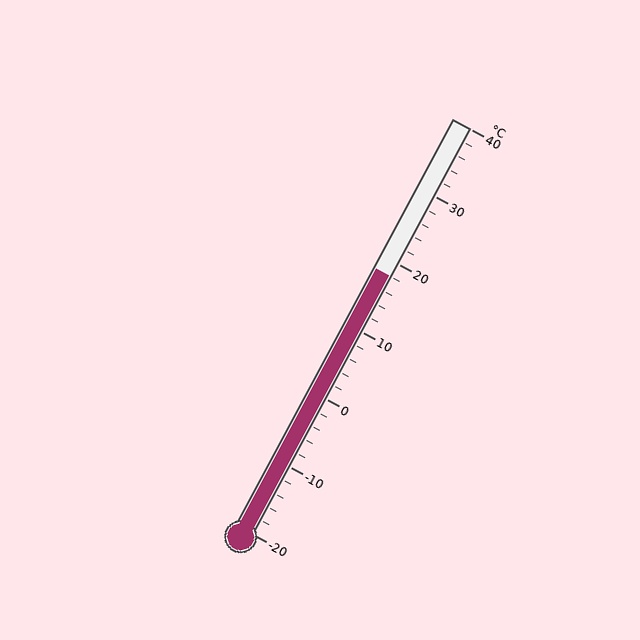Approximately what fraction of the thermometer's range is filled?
The thermometer is filled to approximately 65% of its range.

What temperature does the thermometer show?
The thermometer shows approximately 18°C.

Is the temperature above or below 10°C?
The temperature is above 10°C.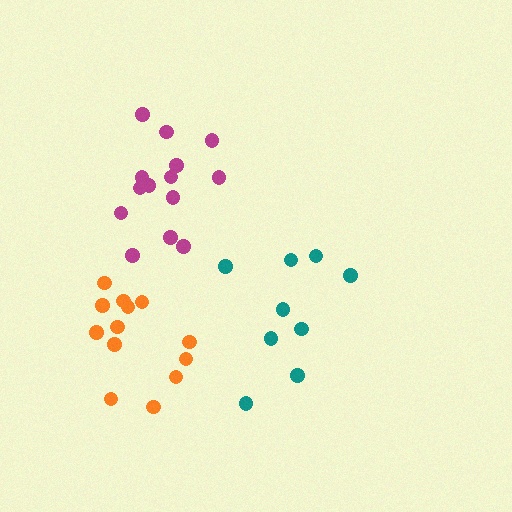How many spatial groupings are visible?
There are 3 spatial groupings.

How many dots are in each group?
Group 1: 14 dots, Group 2: 13 dots, Group 3: 9 dots (36 total).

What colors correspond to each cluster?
The clusters are colored: magenta, orange, teal.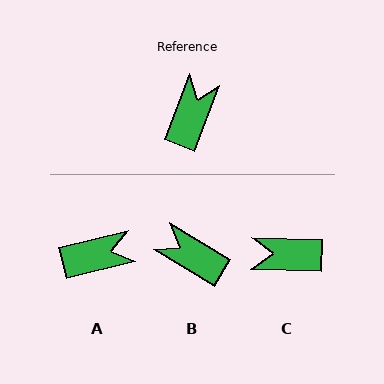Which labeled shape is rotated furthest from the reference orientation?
C, about 109 degrees away.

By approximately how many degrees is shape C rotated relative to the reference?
Approximately 109 degrees counter-clockwise.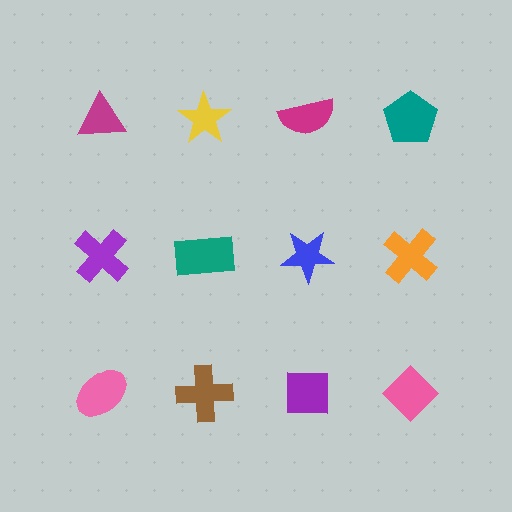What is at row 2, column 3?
A blue star.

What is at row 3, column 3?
A purple square.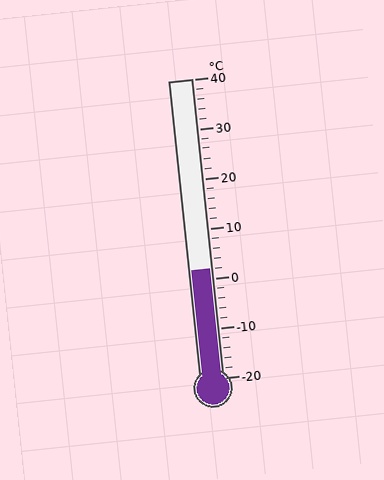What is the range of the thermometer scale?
The thermometer scale ranges from -20°C to 40°C.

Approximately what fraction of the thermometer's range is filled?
The thermometer is filled to approximately 35% of its range.